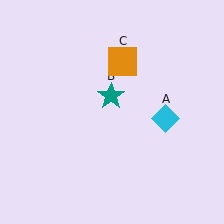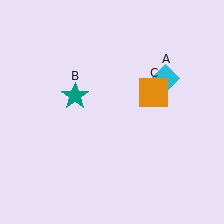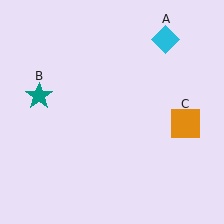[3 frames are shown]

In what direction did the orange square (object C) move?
The orange square (object C) moved down and to the right.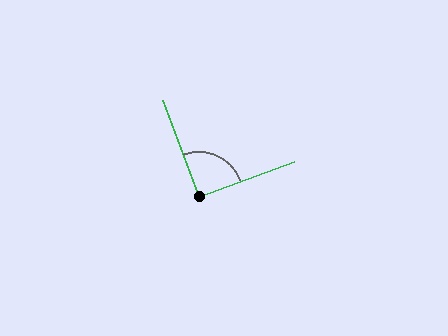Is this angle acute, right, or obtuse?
It is approximately a right angle.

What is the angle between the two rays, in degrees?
Approximately 90 degrees.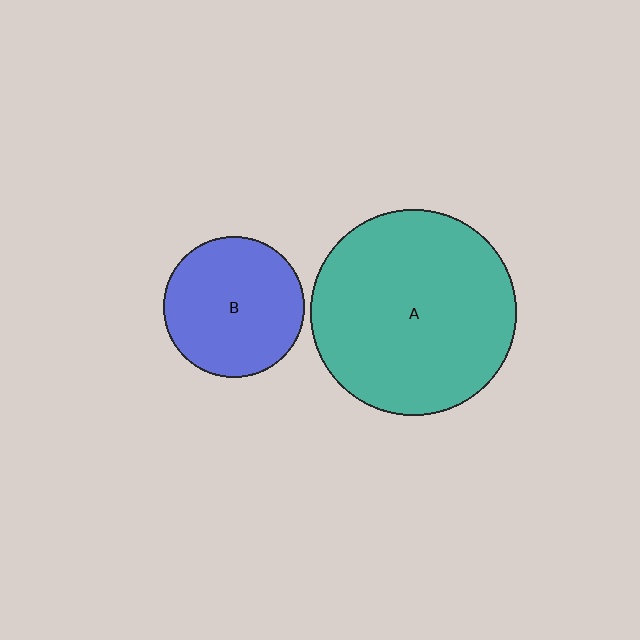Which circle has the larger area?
Circle A (teal).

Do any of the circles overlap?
No, none of the circles overlap.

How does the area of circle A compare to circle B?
Approximately 2.1 times.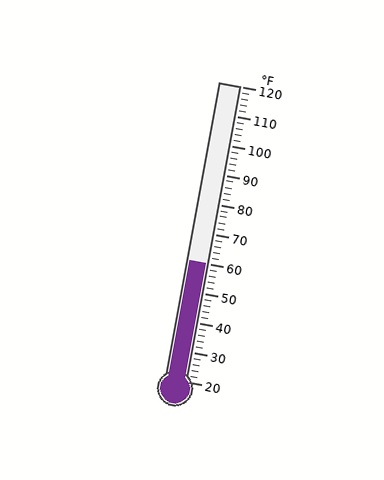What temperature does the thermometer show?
The thermometer shows approximately 60°F.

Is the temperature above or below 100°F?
The temperature is below 100°F.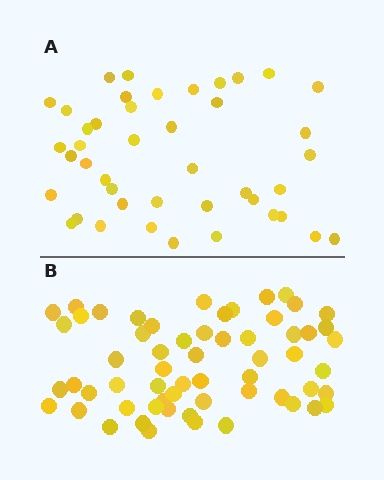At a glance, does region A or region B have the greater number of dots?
Region B (the bottom region) has more dots.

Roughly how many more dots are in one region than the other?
Region B has approximately 15 more dots than region A.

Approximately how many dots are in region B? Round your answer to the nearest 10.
About 60 dots.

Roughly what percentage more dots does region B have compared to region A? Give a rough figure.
About 40% more.